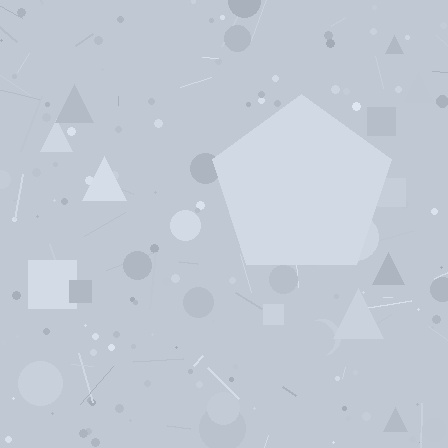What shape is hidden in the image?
A pentagon is hidden in the image.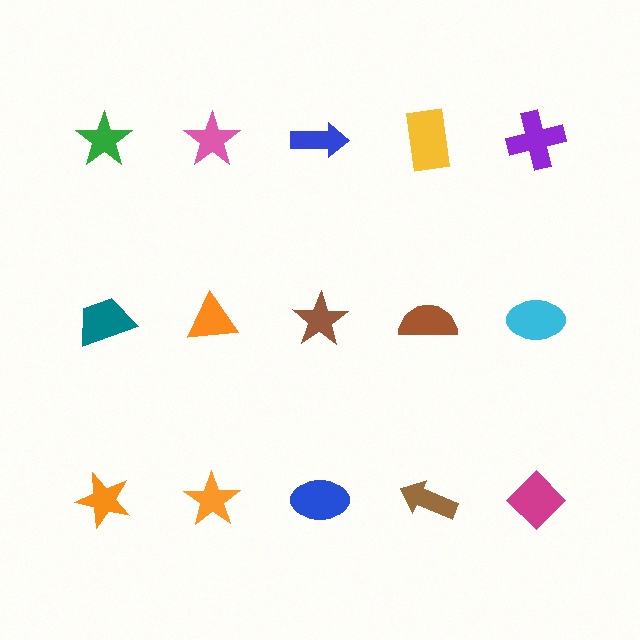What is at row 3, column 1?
An orange star.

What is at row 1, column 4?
A yellow rectangle.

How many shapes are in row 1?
5 shapes.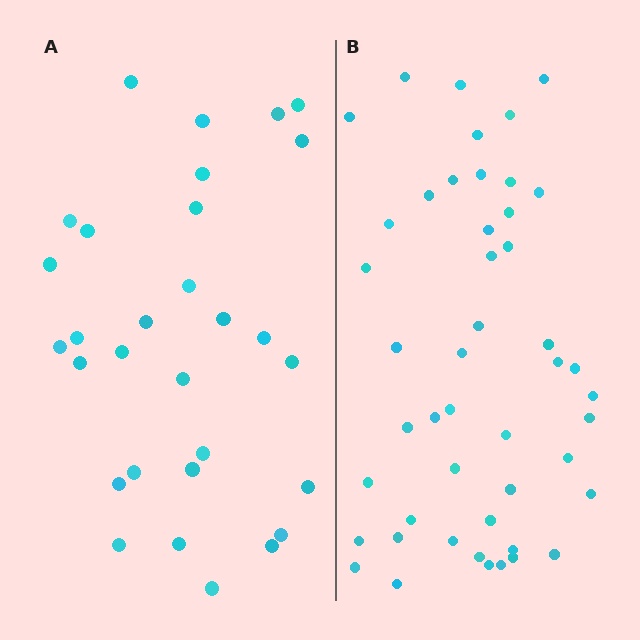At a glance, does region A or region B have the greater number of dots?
Region B (the right region) has more dots.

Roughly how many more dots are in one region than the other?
Region B has approximately 15 more dots than region A.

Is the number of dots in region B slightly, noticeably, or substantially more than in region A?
Region B has substantially more. The ratio is roughly 1.6 to 1.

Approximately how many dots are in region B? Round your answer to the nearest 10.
About 50 dots. (The exact count is 47, which rounds to 50.)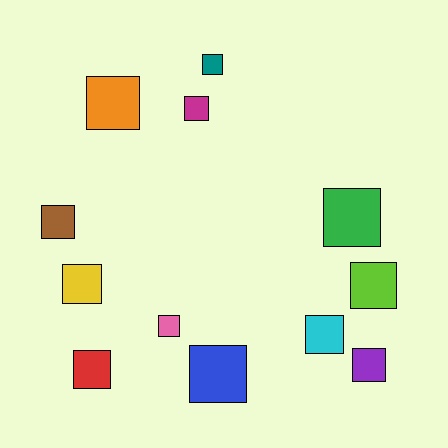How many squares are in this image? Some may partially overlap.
There are 12 squares.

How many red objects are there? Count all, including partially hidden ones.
There is 1 red object.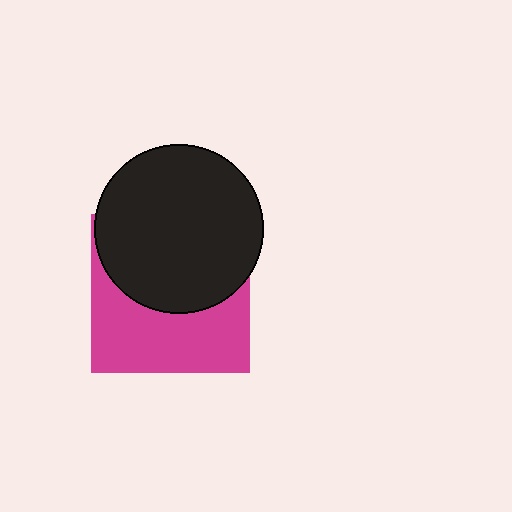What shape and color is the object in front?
The object in front is a black circle.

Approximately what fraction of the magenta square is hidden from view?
Roughly 52% of the magenta square is hidden behind the black circle.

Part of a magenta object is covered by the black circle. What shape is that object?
It is a square.